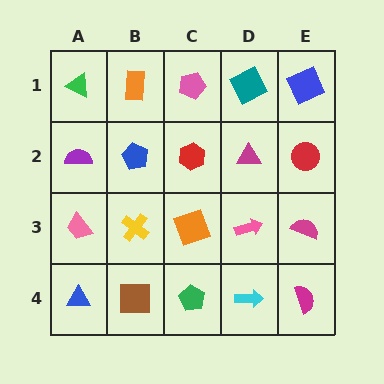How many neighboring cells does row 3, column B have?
4.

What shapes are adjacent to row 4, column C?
An orange square (row 3, column C), a brown square (row 4, column B), a cyan arrow (row 4, column D).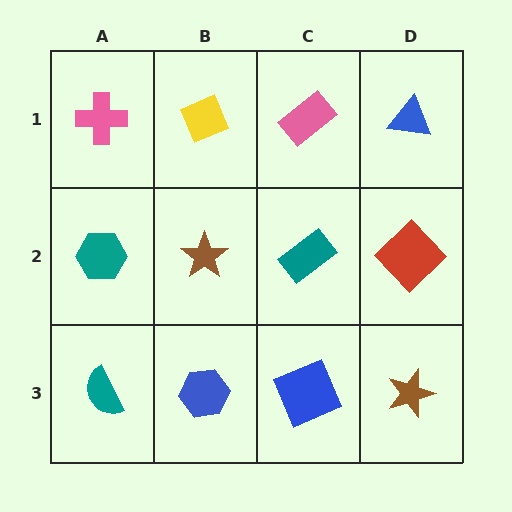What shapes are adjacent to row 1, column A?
A teal hexagon (row 2, column A), a yellow diamond (row 1, column B).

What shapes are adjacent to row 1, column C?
A teal rectangle (row 2, column C), a yellow diamond (row 1, column B), a blue triangle (row 1, column D).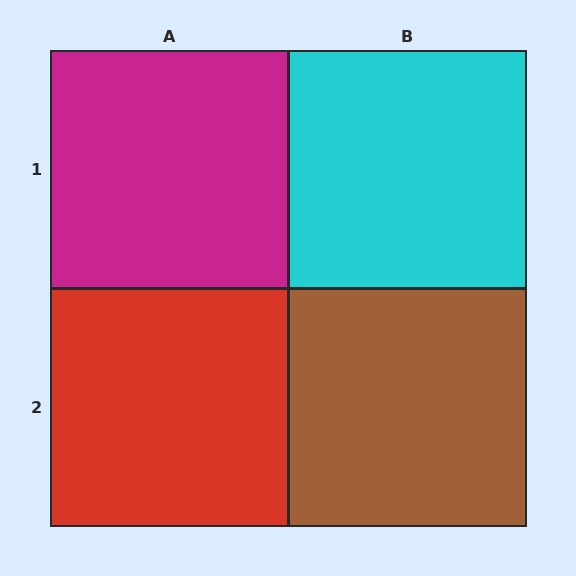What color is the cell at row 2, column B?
Brown.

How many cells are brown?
1 cell is brown.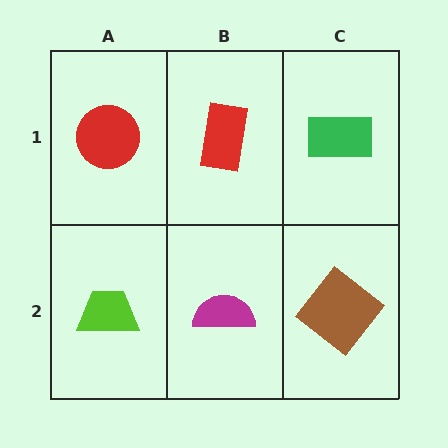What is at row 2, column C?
A brown diamond.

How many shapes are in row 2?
3 shapes.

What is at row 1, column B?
A red rectangle.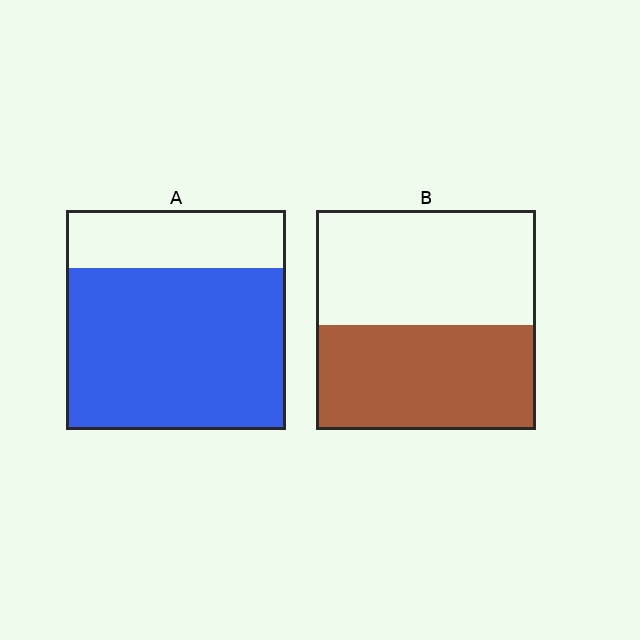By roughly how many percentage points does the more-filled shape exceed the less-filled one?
By roughly 25 percentage points (A over B).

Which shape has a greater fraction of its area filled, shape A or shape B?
Shape A.